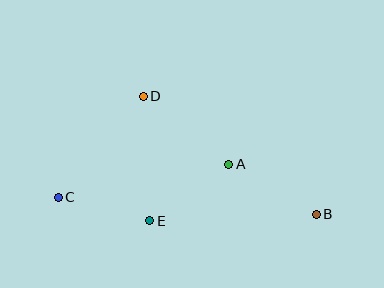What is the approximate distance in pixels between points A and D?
The distance between A and D is approximately 109 pixels.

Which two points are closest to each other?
Points C and E are closest to each other.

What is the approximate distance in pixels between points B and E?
The distance between B and E is approximately 167 pixels.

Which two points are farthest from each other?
Points B and C are farthest from each other.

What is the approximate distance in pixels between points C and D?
The distance between C and D is approximately 132 pixels.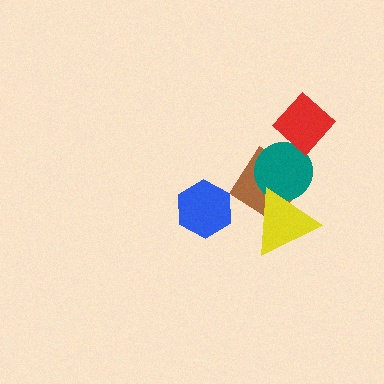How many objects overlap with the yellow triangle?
2 objects overlap with the yellow triangle.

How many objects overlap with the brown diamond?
2 objects overlap with the brown diamond.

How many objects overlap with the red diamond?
1 object overlaps with the red diamond.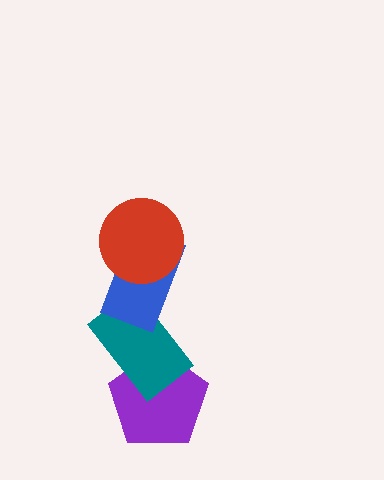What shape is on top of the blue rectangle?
The red circle is on top of the blue rectangle.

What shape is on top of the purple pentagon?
The teal rectangle is on top of the purple pentagon.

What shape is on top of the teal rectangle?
The blue rectangle is on top of the teal rectangle.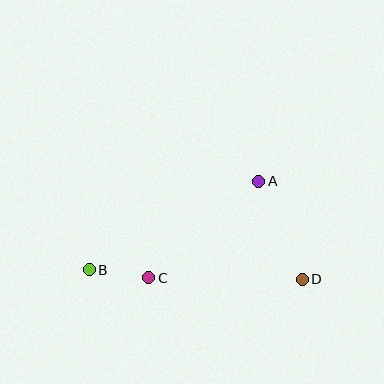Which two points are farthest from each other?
Points B and D are farthest from each other.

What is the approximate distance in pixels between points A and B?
The distance between A and B is approximately 191 pixels.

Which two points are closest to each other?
Points B and C are closest to each other.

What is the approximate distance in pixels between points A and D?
The distance between A and D is approximately 107 pixels.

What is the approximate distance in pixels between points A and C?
The distance between A and C is approximately 146 pixels.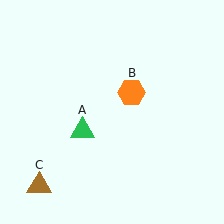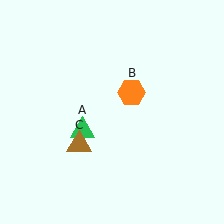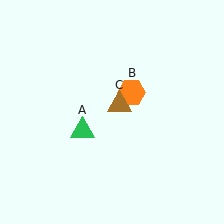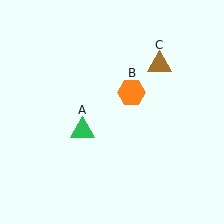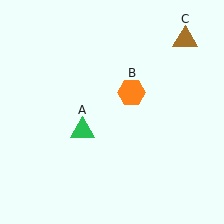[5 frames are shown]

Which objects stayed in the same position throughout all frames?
Green triangle (object A) and orange hexagon (object B) remained stationary.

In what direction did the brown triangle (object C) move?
The brown triangle (object C) moved up and to the right.